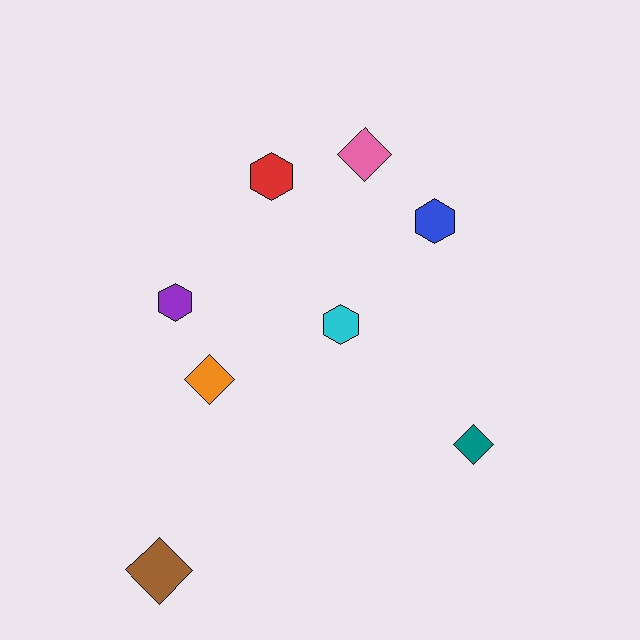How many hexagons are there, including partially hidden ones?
There are 4 hexagons.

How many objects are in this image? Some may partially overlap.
There are 8 objects.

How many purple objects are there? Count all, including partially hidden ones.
There is 1 purple object.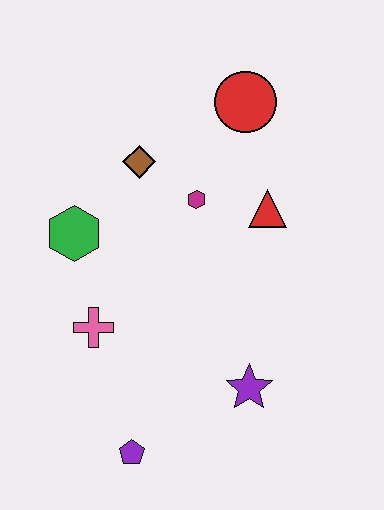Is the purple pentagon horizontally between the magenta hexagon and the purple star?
No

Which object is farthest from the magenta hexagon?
The purple pentagon is farthest from the magenta hexagon.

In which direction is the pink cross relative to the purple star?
The pink cross is to the left of the purple star.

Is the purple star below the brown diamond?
Yes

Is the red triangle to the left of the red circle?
No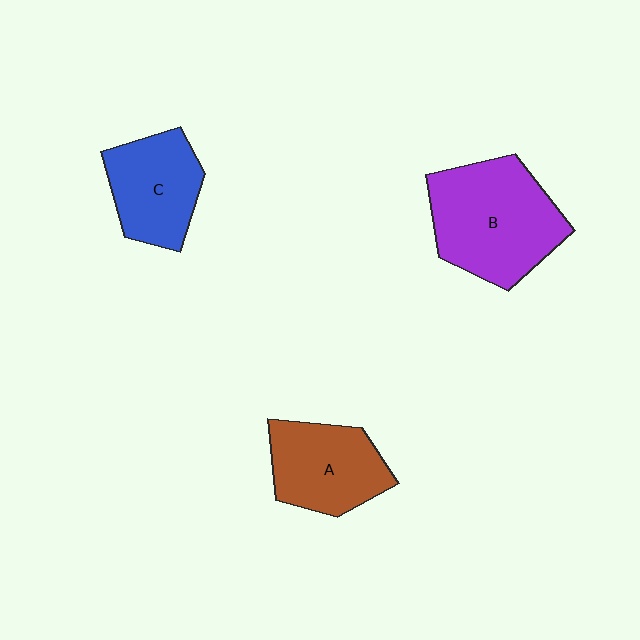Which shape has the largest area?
Shape B (purple).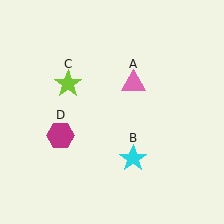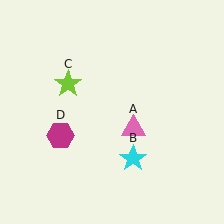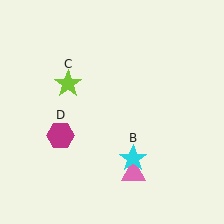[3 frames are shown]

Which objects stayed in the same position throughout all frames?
Cyan star (object B) and lime star (object C) and magenta hexagon (object D) remained stationary.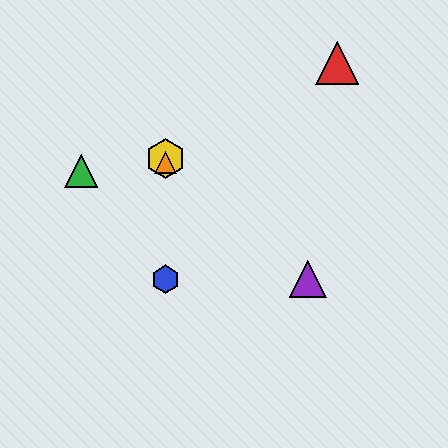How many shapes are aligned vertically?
3 shapes (the blue hexagon, the yellow hexagon, the orange triangle) are aligned vertically.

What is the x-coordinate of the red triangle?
The red triangle is at x≈337.